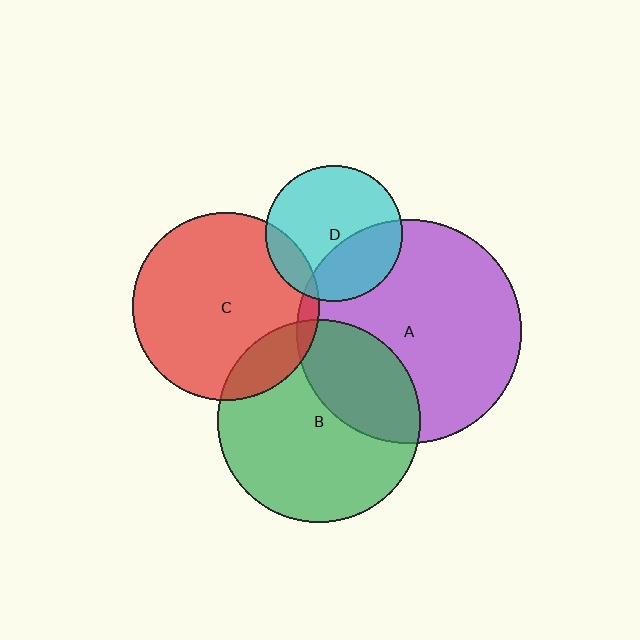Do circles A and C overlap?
Yes.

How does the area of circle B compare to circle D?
Approximately 2.2 times.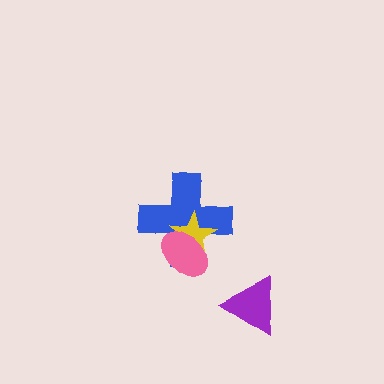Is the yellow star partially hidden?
Yes, it is partially covered by another shape.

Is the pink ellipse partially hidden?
No, no other shape covers it.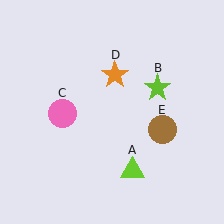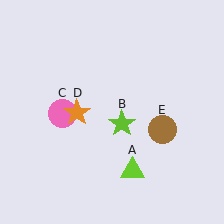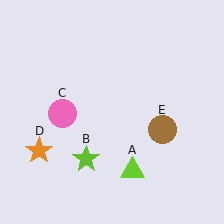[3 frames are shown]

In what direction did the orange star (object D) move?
The orange star (object D) moved down and to the left.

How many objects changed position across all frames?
2 objects changed position: lime star (object B), orange star (object D).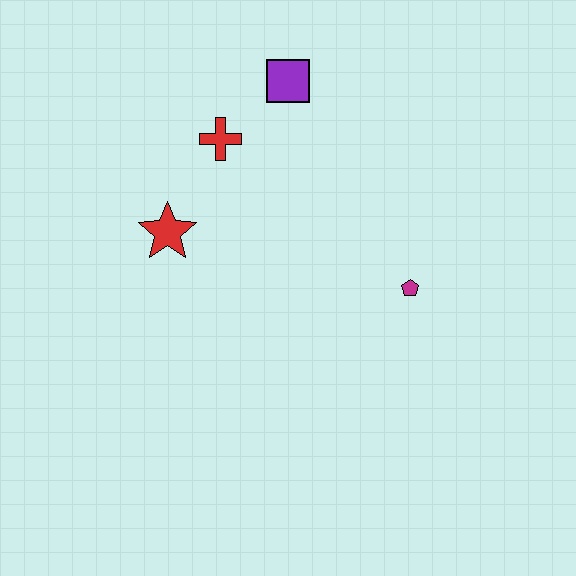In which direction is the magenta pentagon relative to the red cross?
The magenta pentagon is to the right of the red cross.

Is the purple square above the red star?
Yes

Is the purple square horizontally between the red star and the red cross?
No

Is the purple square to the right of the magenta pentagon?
No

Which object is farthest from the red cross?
The magenta pentagon is farthest from the red cross.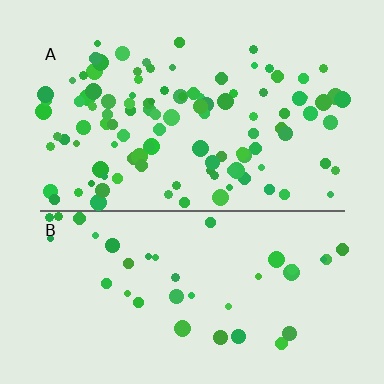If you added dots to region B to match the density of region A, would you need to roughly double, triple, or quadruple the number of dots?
Approximately triple.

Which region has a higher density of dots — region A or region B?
A (the top).